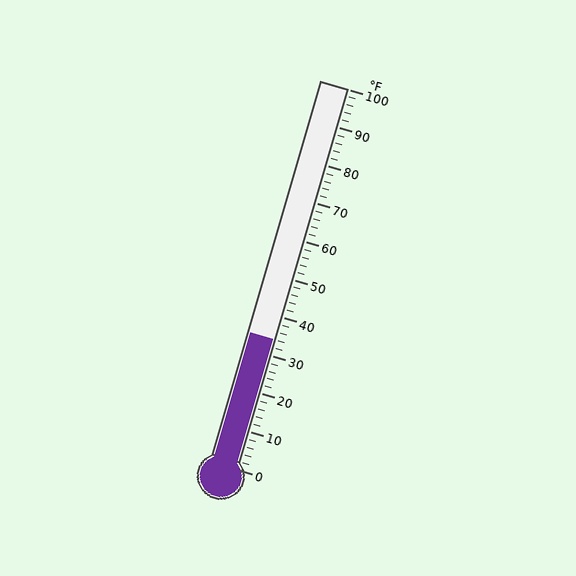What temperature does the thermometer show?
The thermometer shows approximately 34°F.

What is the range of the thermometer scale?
The thermometer scale ranges from 0°F to 100°F.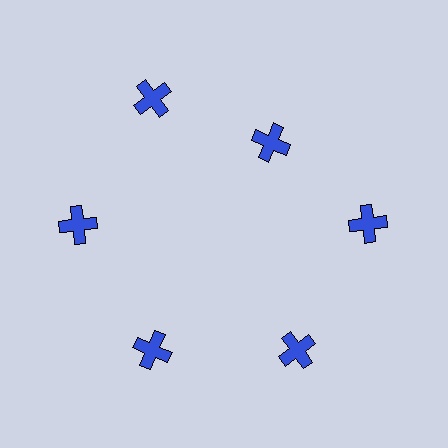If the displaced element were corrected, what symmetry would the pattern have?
It would have 6-fold rotational symmetry — the pattern would map onto itself every 60 degrees.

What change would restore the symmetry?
The symmetry would be restored by moving it outward, back onto the ring so that all 6 crosses sit at equal angles and equal distance from the center.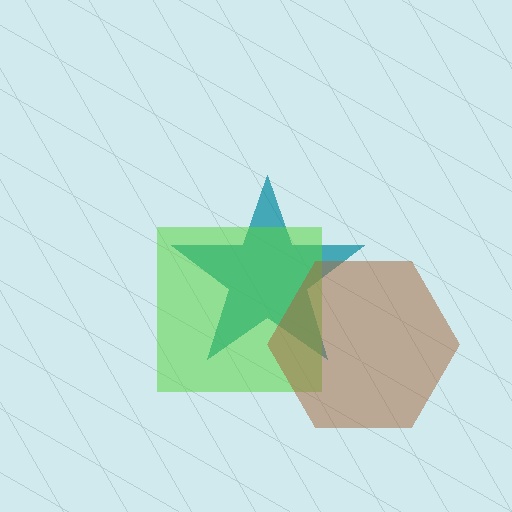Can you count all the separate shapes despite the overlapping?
Yes, there are 3 separate shapes.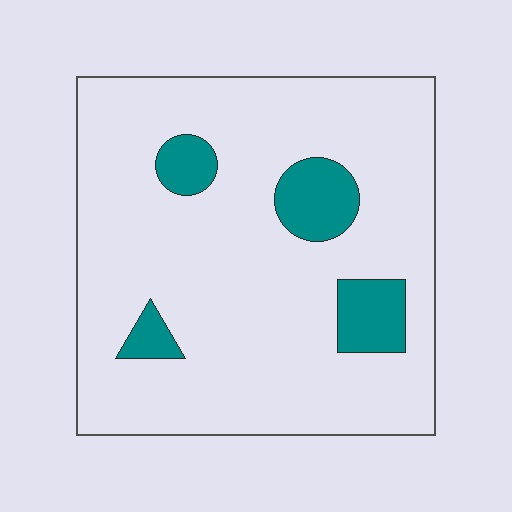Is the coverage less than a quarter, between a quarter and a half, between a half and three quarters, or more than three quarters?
Less than a quarter.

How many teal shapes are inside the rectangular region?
4.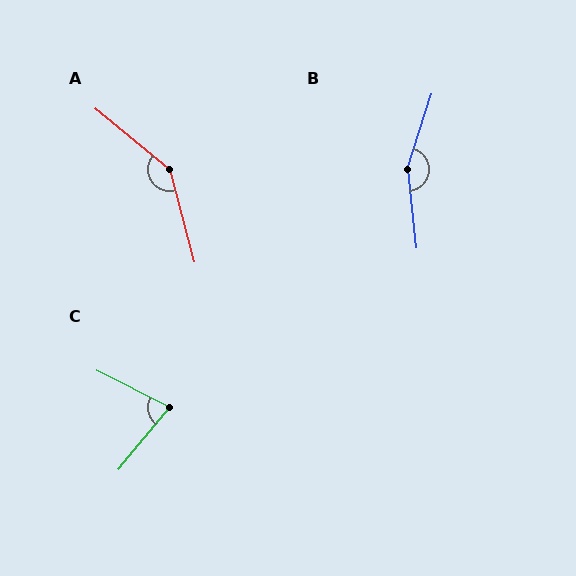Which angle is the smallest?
C, at approximately 77 degrees.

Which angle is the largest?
B, at approximately 156 degrees.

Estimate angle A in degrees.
Approximately 144 degrees.